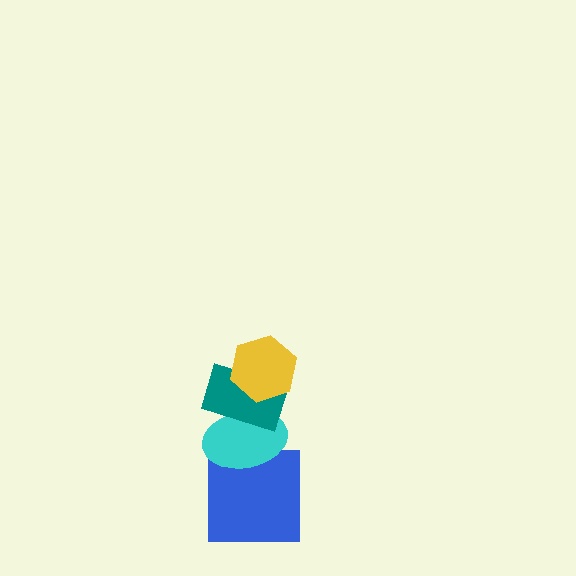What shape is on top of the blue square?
The cyan ellipse is on top of the blue square.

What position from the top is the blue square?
The blue square is 4th from the top.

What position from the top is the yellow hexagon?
The yellow hexagon is 1st from the top.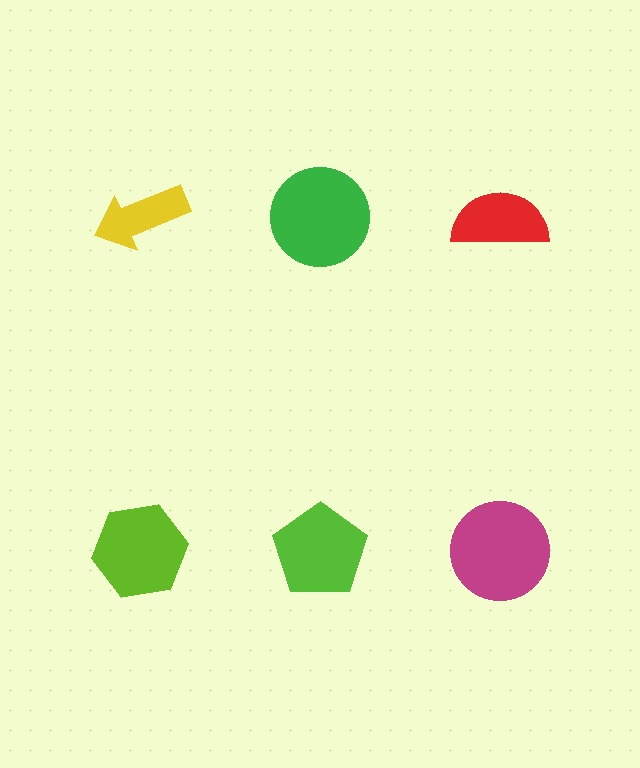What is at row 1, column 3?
A red semicircle.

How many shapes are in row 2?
3 shapes.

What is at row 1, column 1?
A yellow arrow.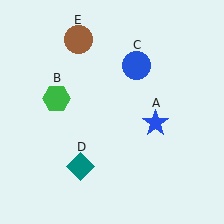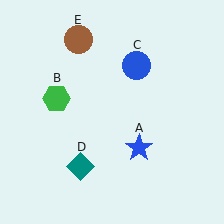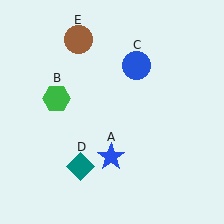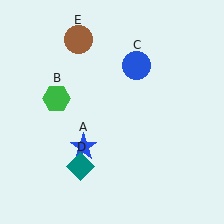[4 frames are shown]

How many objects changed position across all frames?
1 object changed position: blue star (object A).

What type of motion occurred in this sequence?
The blue star (object A) rotated clockwise around the center of the scene.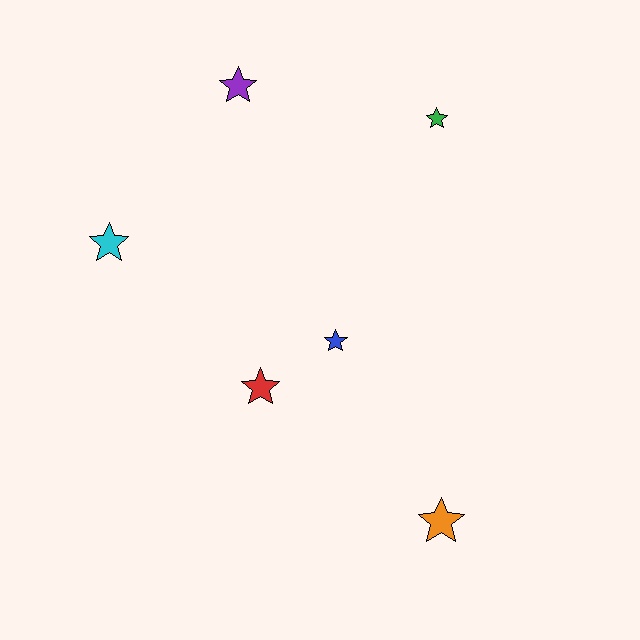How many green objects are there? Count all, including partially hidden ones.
There is 1 green object.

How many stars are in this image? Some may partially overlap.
There are 6 stars.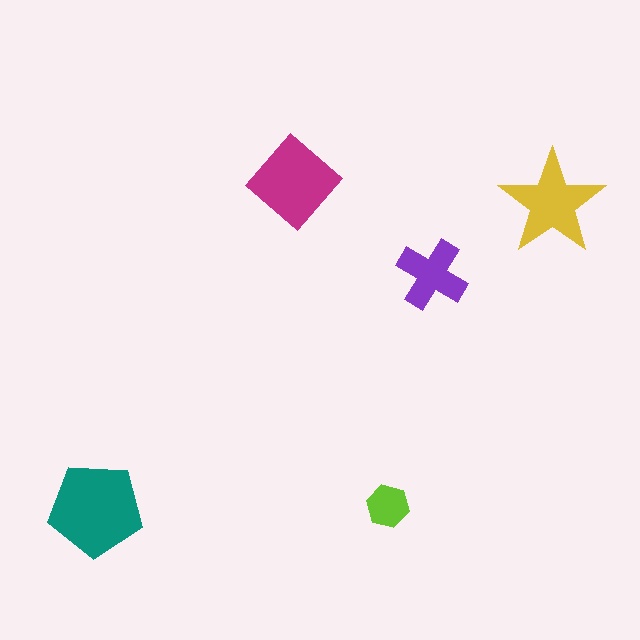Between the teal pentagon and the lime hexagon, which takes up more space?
The teal pentagon.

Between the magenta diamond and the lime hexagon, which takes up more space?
The magenta diamond.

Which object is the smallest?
The lime hexagon.